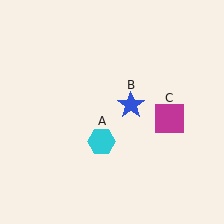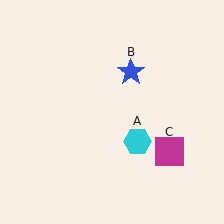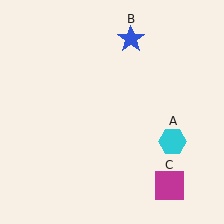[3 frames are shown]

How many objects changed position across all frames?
3 objects changed position: cyan hexagon (object A), blue star (object B), magenta square (object C).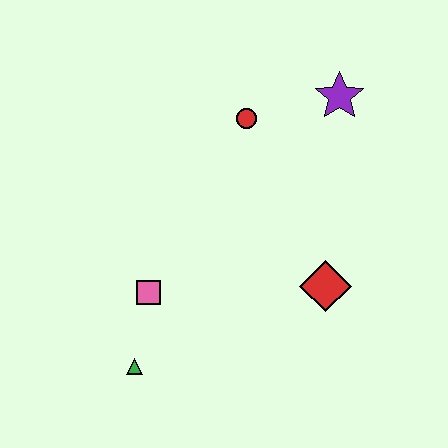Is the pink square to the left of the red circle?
Yes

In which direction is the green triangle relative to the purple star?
The green triangle is below the purple star.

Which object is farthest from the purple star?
The green triangle is farthest from the purple star.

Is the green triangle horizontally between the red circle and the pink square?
No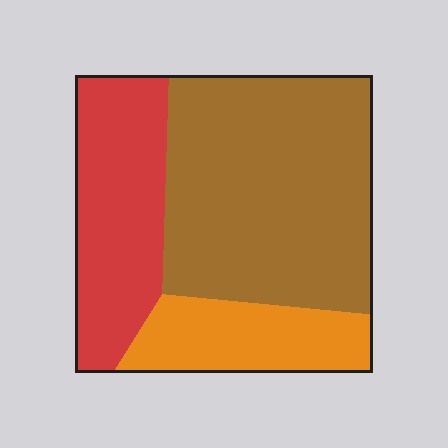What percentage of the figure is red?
Red covers roughly 30% of the figure.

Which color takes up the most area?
Brown, at roughly 55%.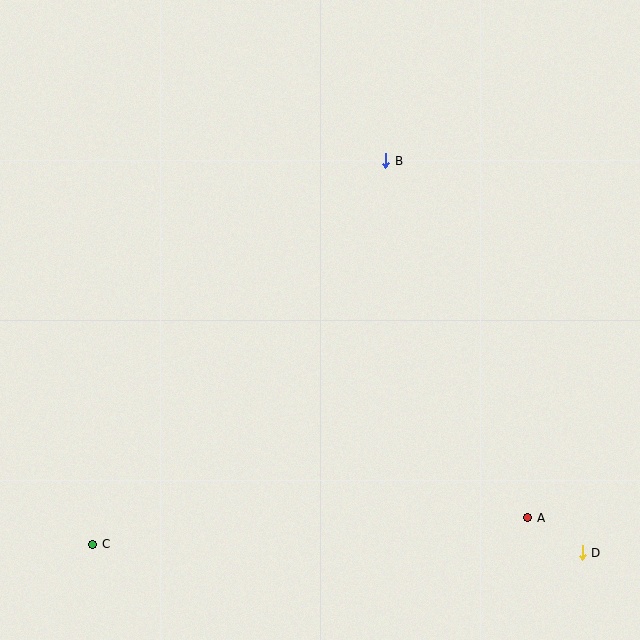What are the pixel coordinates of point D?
Point D is at (582, 553).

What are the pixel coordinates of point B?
Point B is at (386, 161).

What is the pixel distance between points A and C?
The distance between A and C is 436 pixels.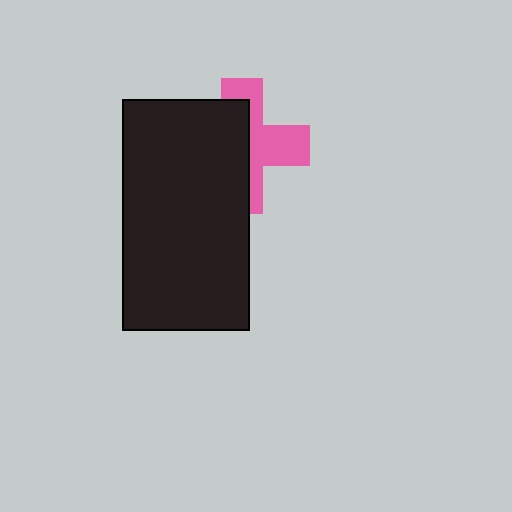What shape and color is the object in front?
The object in front is a black rectangle.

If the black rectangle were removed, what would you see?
You would see the complete pink cross.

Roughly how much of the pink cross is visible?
About half of it is visible (roughly 46%).